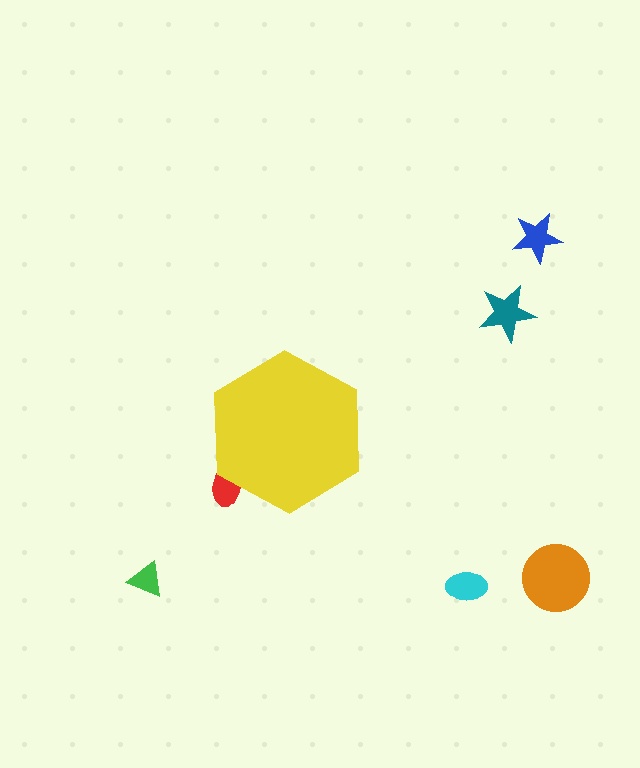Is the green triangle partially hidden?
No, the green triangle is fully visible.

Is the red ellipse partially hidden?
Yes, the red ellipse is partially hidden behind the yellow hexagon.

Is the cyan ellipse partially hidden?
No, the cyan ellipse is fully visible.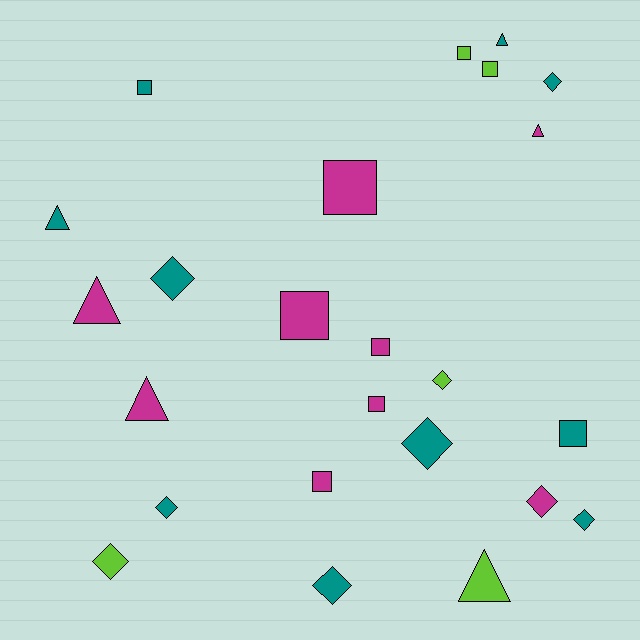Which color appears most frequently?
Teal, with 10 objects.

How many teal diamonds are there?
There are 6 teal diamonds.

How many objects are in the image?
There are 24 objects.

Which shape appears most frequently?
Square, with 9 objects.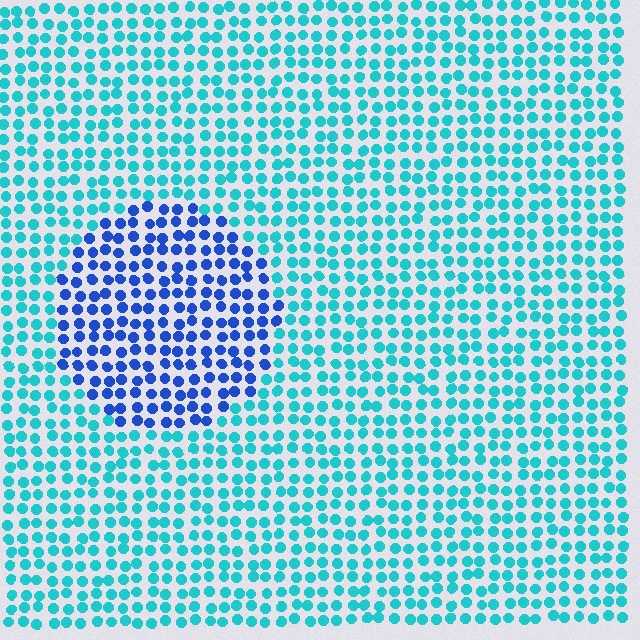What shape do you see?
I see a circle.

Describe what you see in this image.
The image is filled with small cyan elements in a uniform arrangement. A circle-shaped region is visible where the elements are tinted to a slightly different hue, forming a subtle color boundary.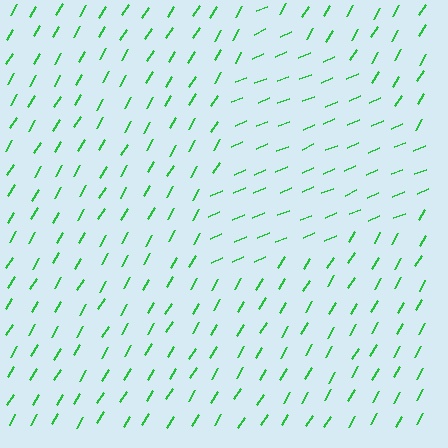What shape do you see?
I see a triangle.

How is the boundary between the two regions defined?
The boundary is defined purely by a change in line orientation (approximately 36 degrees difference). All lines are the same color and thickness.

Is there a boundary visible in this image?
Yes, there is a texture boundary formed by a change in line orientation.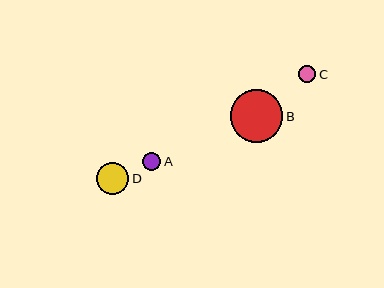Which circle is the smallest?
Circle C is the smallest with a size of approximately 17 pixels.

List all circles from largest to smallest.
From largest to smallest: B, D, A, C.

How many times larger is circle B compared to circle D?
Circle B is approximately 1.6 times the size of circle D.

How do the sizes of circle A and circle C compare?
Circle A and circle C are approximately the same size.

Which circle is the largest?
Circle B is the largest with a size of approximately 52 pixels.